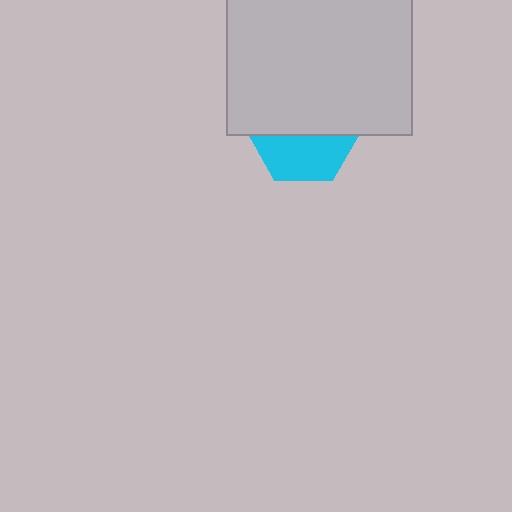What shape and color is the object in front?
The object in front is a light gray square.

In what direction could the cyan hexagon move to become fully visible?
The cyan hexagon could move down. That would shift it out from behind the light gray square entirely.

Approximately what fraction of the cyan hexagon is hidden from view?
Roughly 56% of the cyan hexagon is hidden behind the light gray square.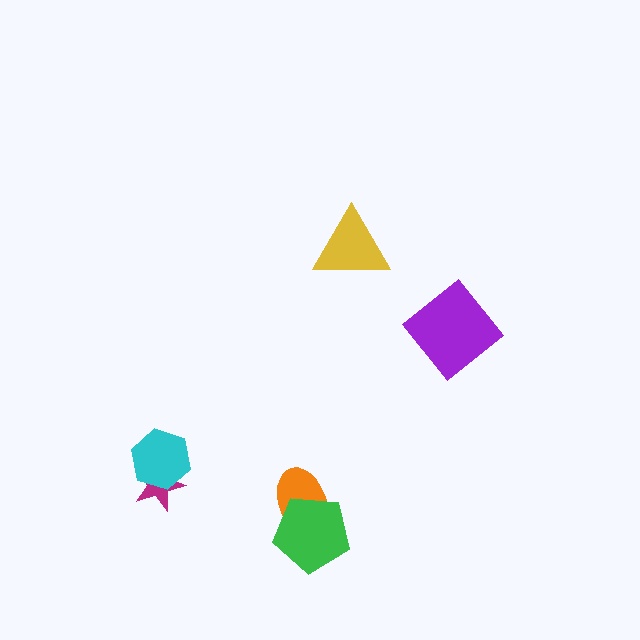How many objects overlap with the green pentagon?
1 object overlaps with the green pentagon.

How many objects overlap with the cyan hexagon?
1 object overlaps with the cyan hexagon.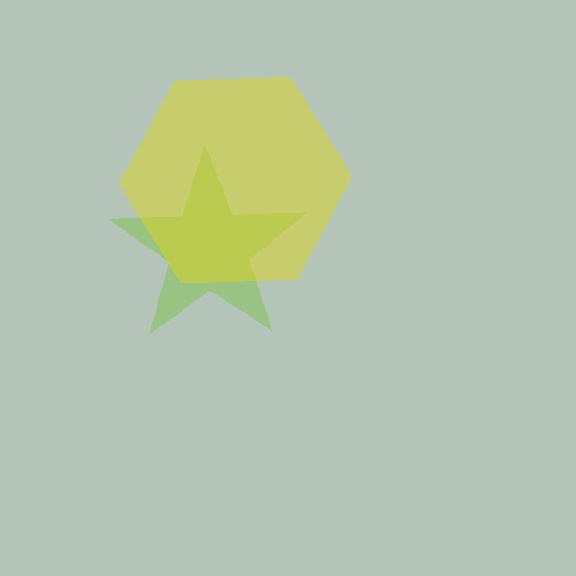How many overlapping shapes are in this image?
There are 2 overlapping shapes in the image.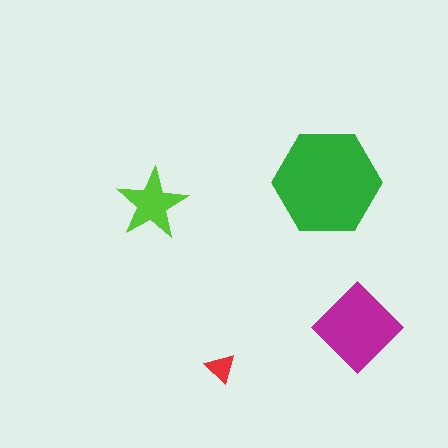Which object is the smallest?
The red triangle.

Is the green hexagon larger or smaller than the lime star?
Larger.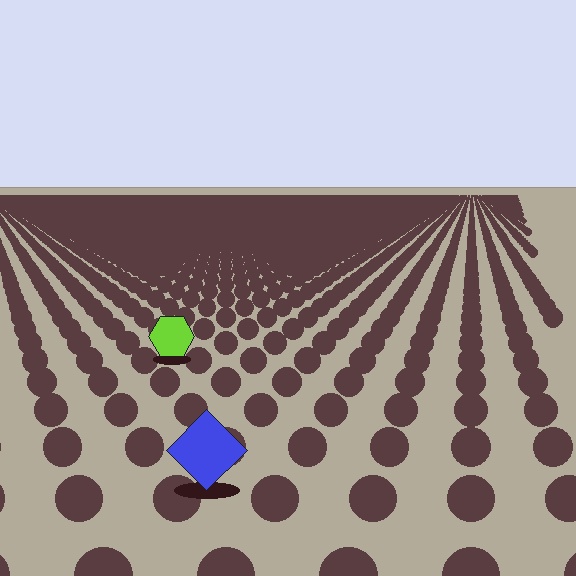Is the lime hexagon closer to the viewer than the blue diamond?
No. The blue diamond is closer — you can tell from the texture gradient: the ground texture is coarser near it.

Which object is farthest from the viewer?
The lime hexagon is farthest from the viewer. It appears smaller and the ground texture around it is denser.